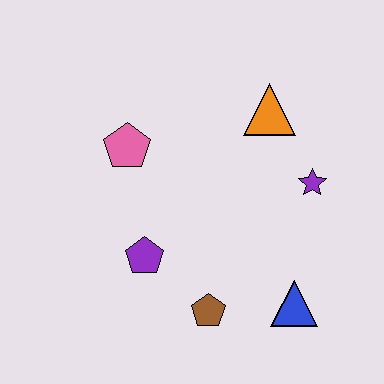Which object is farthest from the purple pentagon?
The orange triangle is farthest from the purple pentagon.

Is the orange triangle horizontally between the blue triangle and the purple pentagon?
Yes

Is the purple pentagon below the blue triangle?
No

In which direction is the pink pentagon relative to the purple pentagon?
The pink pentagon is above the purple pentagon.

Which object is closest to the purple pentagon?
The brown pentagon is closest to the purple pentagon.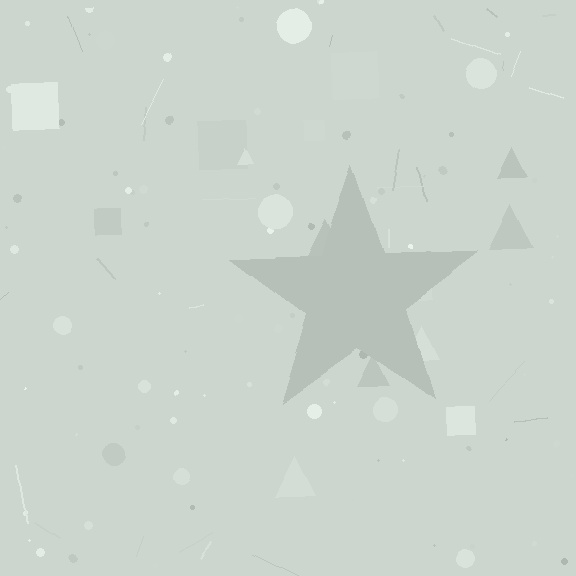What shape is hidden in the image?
A star is hidden in the image.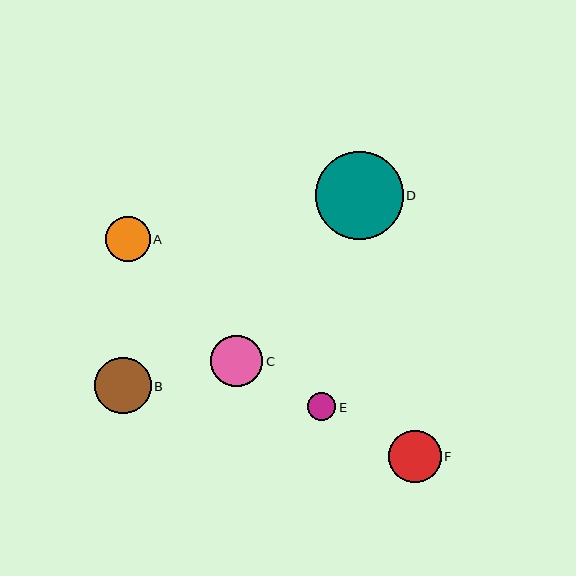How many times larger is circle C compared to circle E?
Circle C is approximately 1.9 times the size of circle E.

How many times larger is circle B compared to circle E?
Circle B is approximately 2.0 times the size of circle E.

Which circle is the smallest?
Circle E is the smallest with a size of approximately 28 pixels.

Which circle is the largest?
Circle D is the largest with a size of approximately 88 pixels.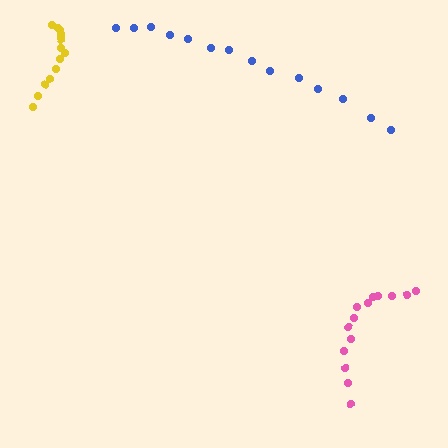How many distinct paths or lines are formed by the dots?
There are 3 distinct paths.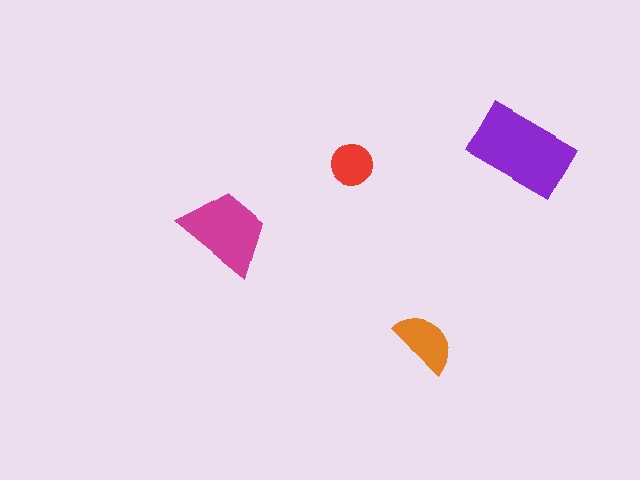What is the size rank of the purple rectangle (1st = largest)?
1st.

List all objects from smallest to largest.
The red circle, the orange semicircle, the magenta trapezoid, the purple rectangle.